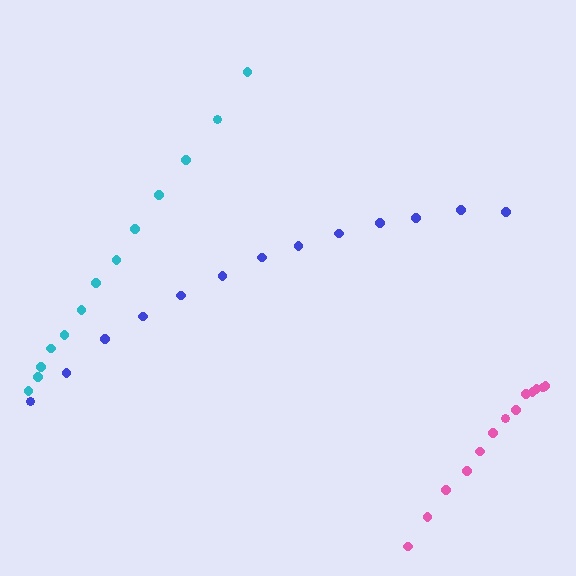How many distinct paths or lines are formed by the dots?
There are 3 distinct paths.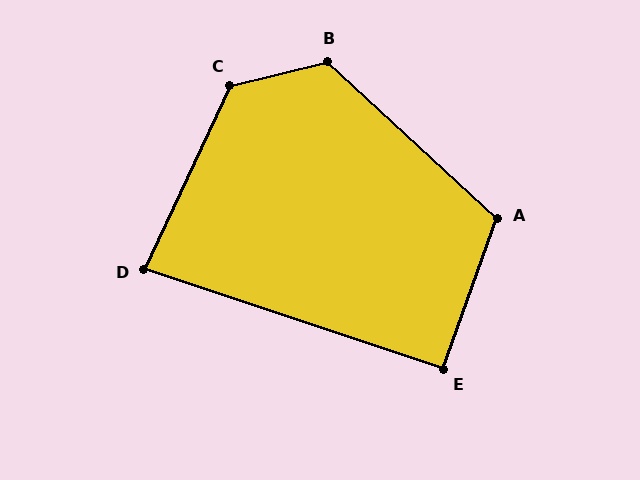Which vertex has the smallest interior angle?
D, at approximately 83 degrees.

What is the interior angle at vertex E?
Approximately 91 degrees (approximately right).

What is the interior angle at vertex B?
Approximately 123 degrees (obtuse).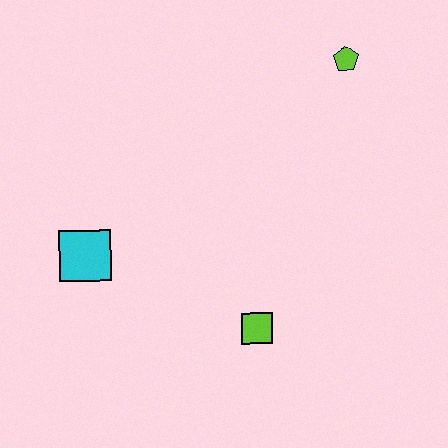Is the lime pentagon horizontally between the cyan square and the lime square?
No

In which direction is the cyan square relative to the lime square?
The cyan square is to the left of the lime square.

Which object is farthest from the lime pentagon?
The cyan square is farthest from the lime pentagon.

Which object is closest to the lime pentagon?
The lime square is closest to the lime pentagon.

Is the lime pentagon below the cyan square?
No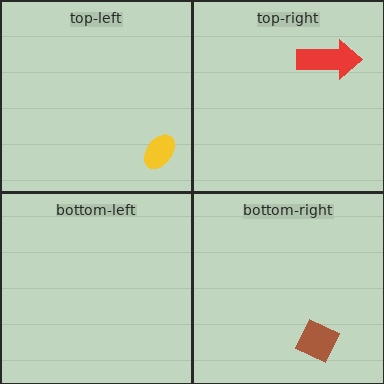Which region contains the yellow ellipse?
The top-left region.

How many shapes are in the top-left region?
1.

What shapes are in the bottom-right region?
The brown diamond.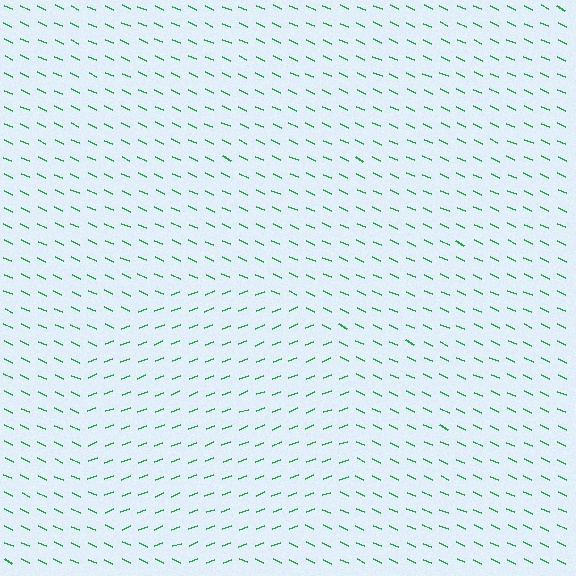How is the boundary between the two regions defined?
The boundary is defined purely by a change in line orientation (approximately 45 degrees difference). All lines are the same color and thickness.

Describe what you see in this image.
The image is filled with small green line segments. A circle region in the image has lines oriented differently from the surrounding lines, creating a visible texture boundary.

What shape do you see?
I see a circle.